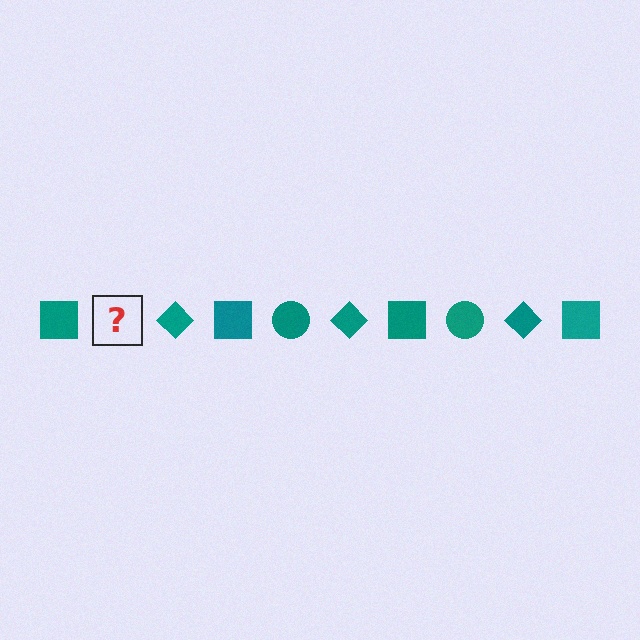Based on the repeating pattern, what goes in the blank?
The blank should be a teal circle.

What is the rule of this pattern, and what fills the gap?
The rule is that the pattern cycles through square, circle, diamond shapes in teal. The gap should be filled with a teal circle.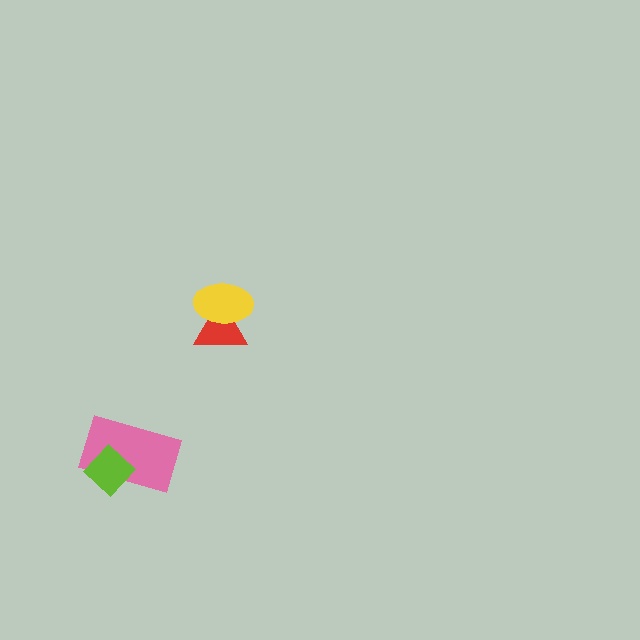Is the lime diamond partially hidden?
No, no other shape covers it.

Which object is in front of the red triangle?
The yellow ellipse is in front of the red triangle.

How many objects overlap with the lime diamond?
1 object overlaps with the lime diamond.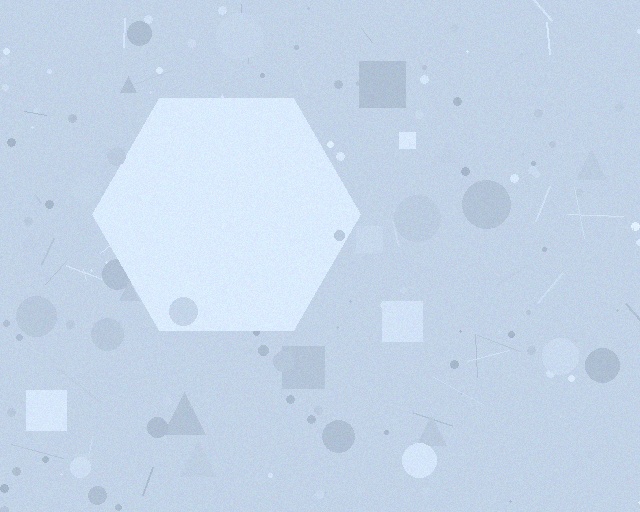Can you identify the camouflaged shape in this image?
The camouflaged shape is a hexagon.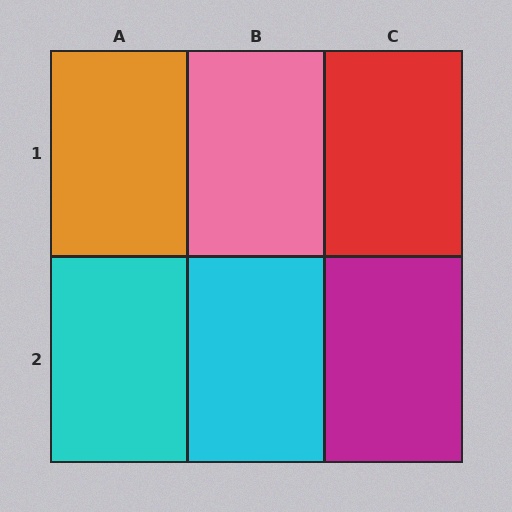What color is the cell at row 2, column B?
Cyan.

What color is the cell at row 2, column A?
Cyan.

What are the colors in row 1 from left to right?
Orange, pink, red.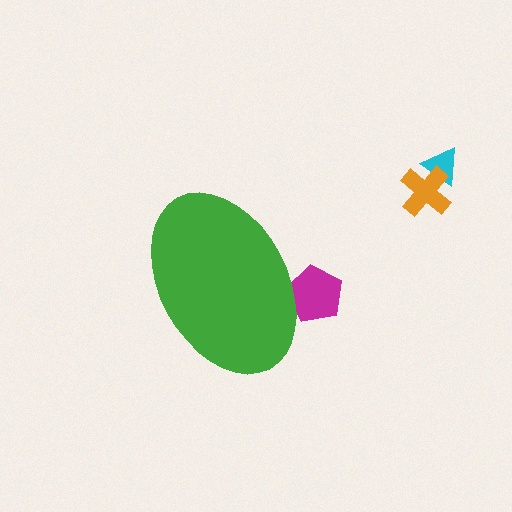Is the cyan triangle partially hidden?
No, the cyan triangle is fully visible.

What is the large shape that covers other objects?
A green ellipse.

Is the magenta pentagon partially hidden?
Yes, the magenta pentagon is partially hidden behind the green ellipse.